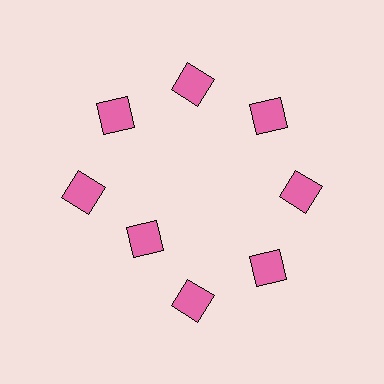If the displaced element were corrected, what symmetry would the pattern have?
It would have 8-fold rotational symmetry — the pattern would map onto itself every 45 degrees.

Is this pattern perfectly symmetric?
No. The 8 pink squares are arranged in a ring, but one element near the 8 o'clock position is pulled inward toward the center, breaking the 8-fold rotational symmetry.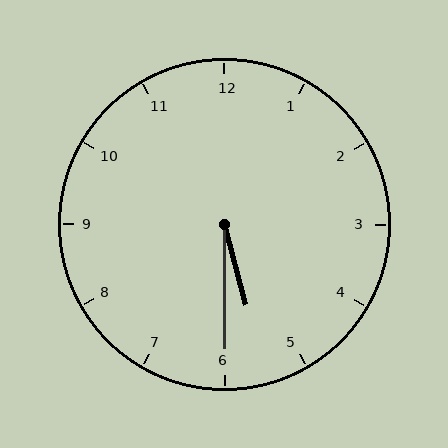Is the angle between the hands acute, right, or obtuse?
It is acute.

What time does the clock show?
5:30.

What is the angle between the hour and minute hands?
Approximately 15 degrees.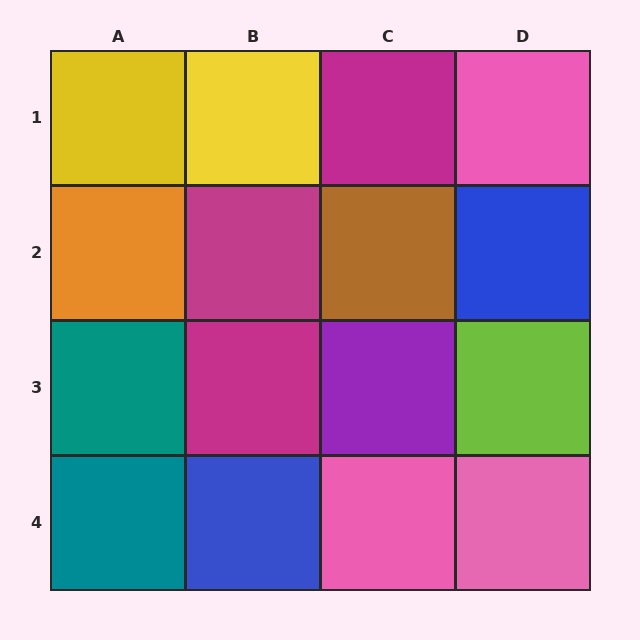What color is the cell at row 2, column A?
Orange.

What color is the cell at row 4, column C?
Pink.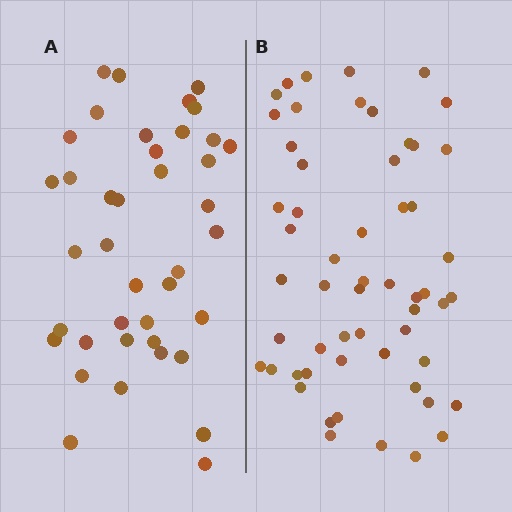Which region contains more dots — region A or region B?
Region B (the right region) has more dots.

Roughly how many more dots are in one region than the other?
Region B has approximately 15 more dots than region A.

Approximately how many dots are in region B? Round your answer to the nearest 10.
About 60 dots. (The exact count is 56, which rounds to 60.)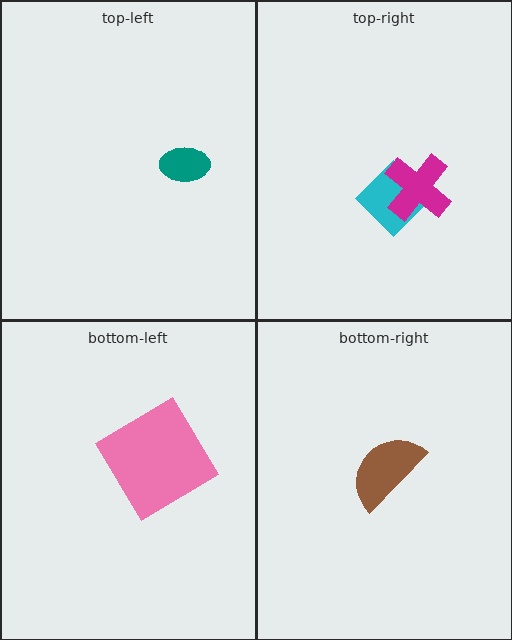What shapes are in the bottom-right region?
The brown semicircle.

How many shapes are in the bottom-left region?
1.